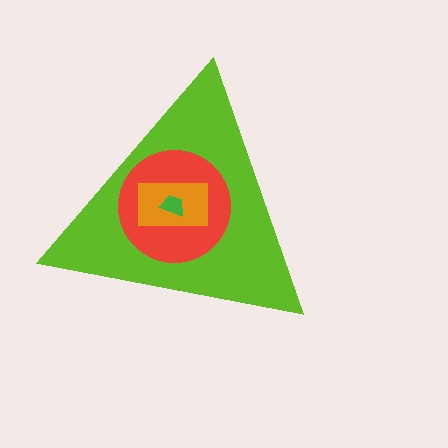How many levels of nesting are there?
4.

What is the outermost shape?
The lime triangle.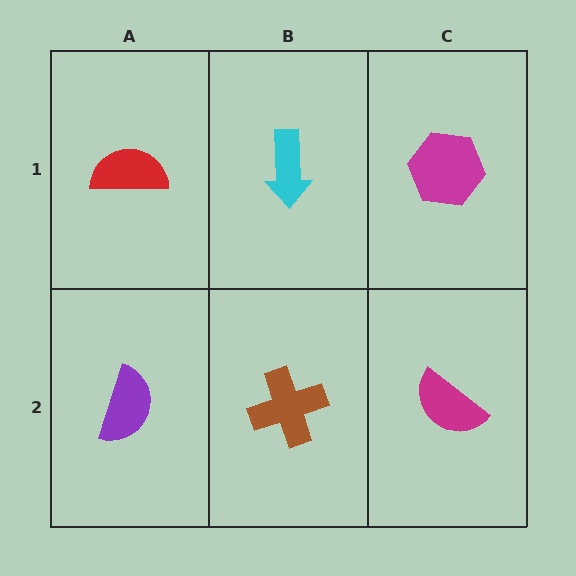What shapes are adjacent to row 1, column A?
A purple semicircle (row 2, column A), a cyan arrow (row 1, column B).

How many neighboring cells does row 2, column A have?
2.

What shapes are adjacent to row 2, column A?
A red semicircle (row 1, column A), a brown cross (row 2, column B).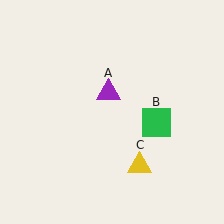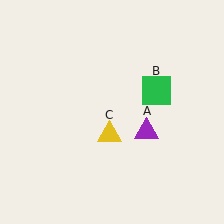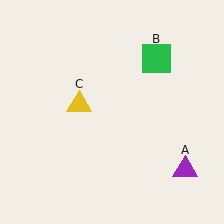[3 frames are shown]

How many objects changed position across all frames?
3 objects changed position: purple triangle (object A), green square (object B), yellow triangle (object C).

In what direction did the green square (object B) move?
The green square (object B) moved up.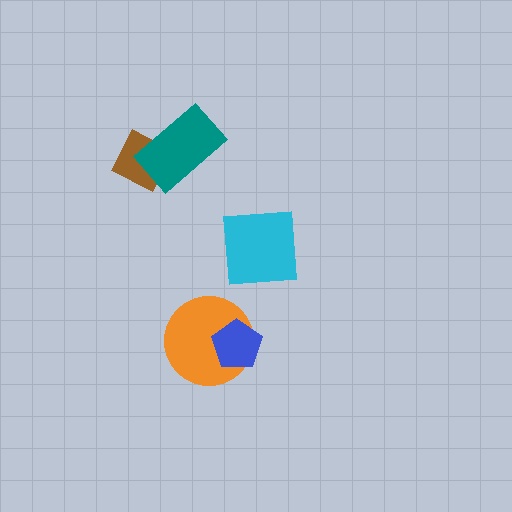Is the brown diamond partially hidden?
Yes, it is partially covered by another shape.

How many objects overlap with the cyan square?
0 objects overlap with the cyan square.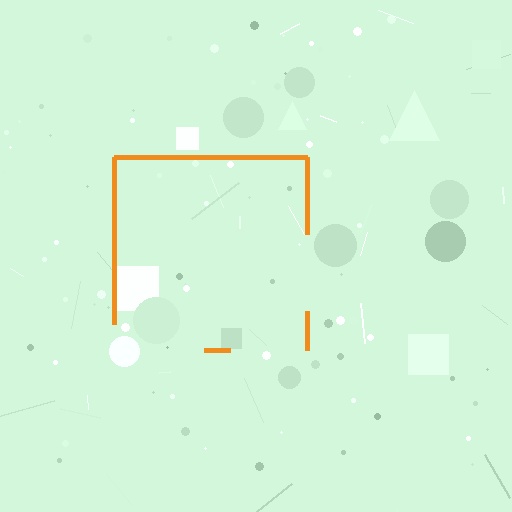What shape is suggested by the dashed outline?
The dashed outline suggests a square.